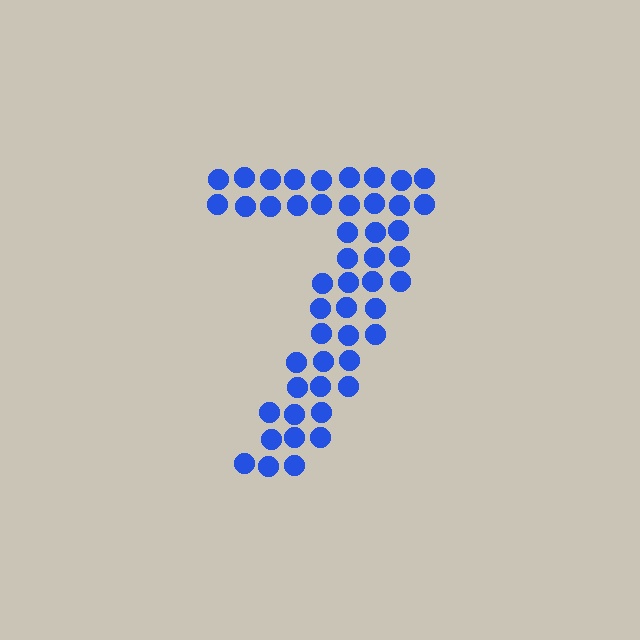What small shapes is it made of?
It is made of small circles.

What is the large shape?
The large shape is the digit 7.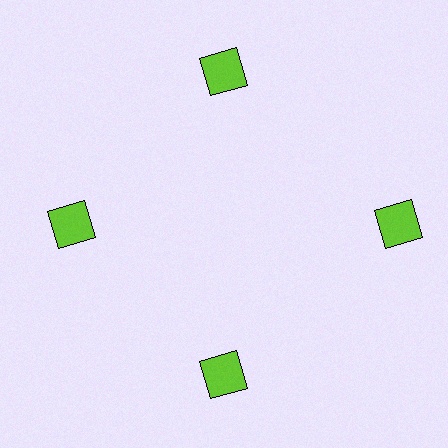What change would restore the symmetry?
The symmetry would be restored by moving it inward, back onto the ring so that all 4 squares sit at equal angles and equal distance from the center.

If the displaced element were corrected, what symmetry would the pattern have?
It would have 4-fold rotational symmetry — the pattern would map onto itself every 90 degrees.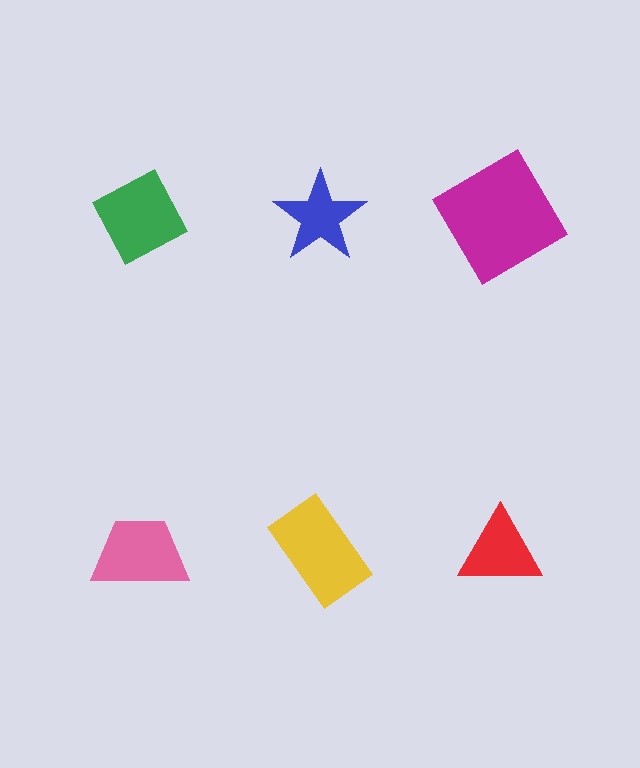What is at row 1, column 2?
A blue star.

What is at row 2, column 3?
A red triangle.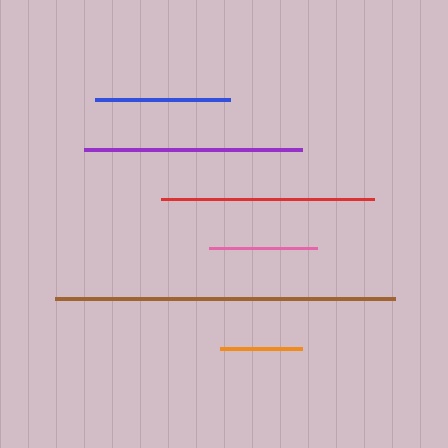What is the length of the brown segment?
The brown segment is approximately 340 pixels long.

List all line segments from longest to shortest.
From longest to shortest: brown, purple, red, blue, pink, orange.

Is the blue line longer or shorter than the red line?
The red line is longer than the blue line.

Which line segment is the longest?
The brown line is the longest at approximately 340 pixels.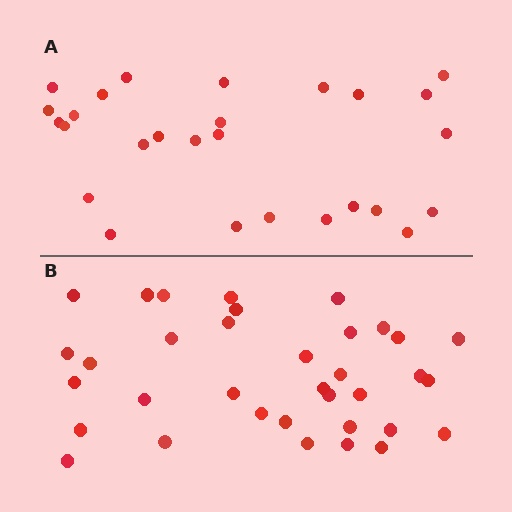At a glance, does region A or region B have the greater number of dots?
Region B (the bottom region) has more dots.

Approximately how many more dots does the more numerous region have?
Region B has roughly 8 or so more dots than region A.